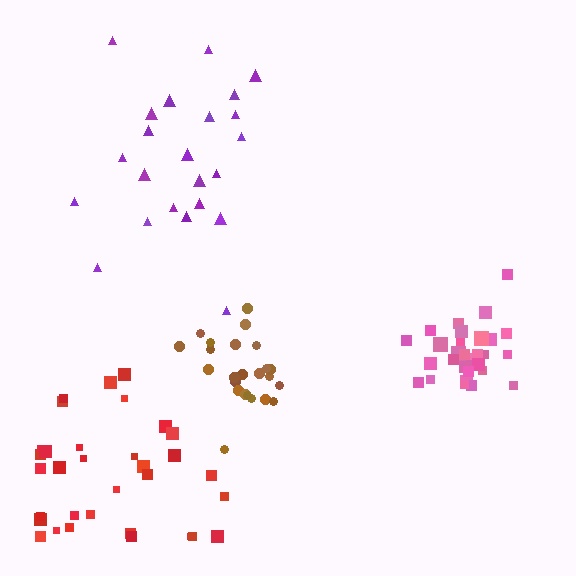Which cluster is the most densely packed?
Pink.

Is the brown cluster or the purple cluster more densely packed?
Brown.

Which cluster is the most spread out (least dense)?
Purple.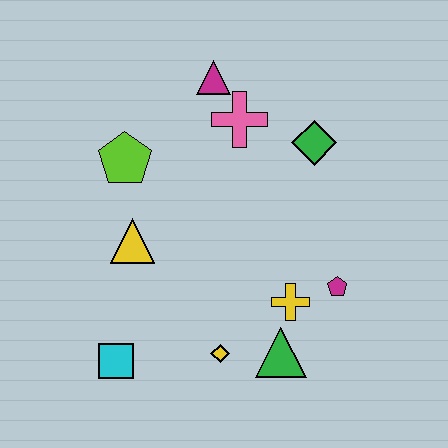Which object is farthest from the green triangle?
The magenta triangle is farthest from the green triangle.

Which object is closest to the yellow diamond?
The green triangle is closest to the yellow diamond.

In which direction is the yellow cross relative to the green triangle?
The yellow cross is above the green triangle.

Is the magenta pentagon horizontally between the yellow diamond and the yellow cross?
No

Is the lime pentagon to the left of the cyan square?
No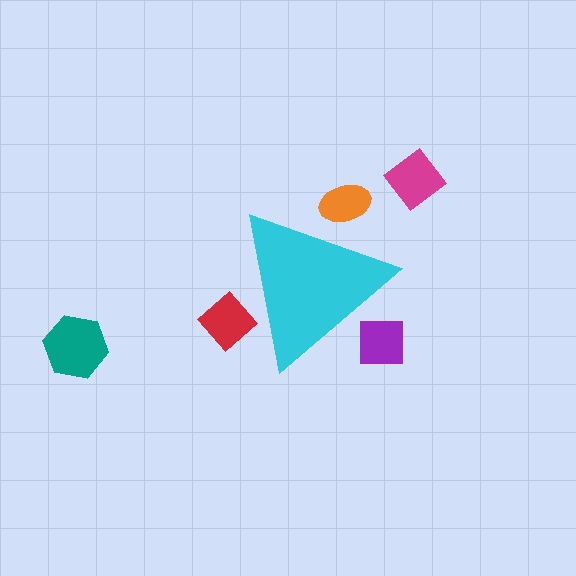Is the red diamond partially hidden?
Yes, the red diamond is partially hidden behind the cyan triangle.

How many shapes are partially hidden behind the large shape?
3 shapes are partially hidden.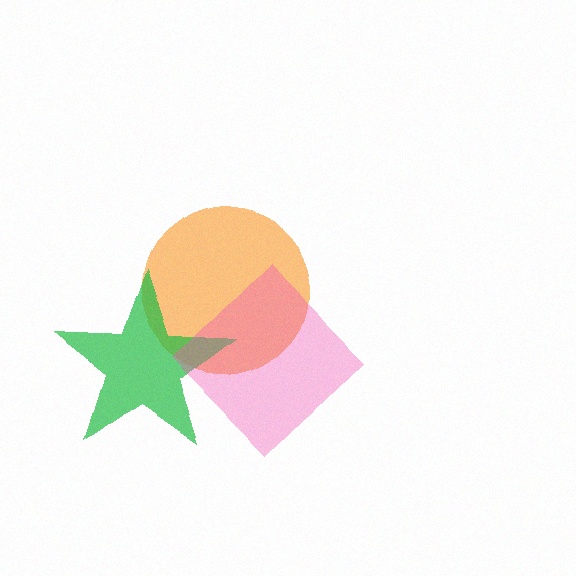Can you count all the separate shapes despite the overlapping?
Yes, there are 3 separate shapes.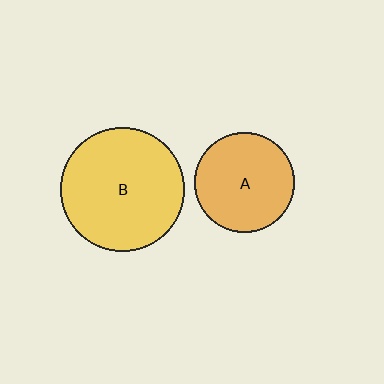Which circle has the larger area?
Circle B (yellow).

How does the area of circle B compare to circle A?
Approximately 1.5 times.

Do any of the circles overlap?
No, none of the circles overlap.